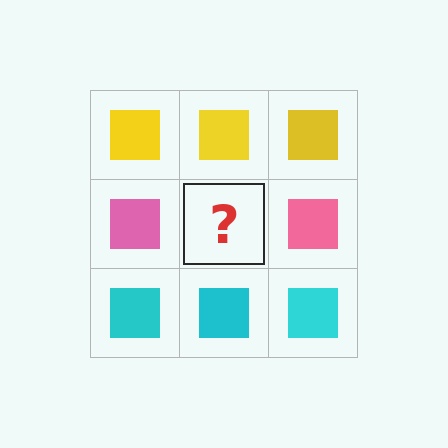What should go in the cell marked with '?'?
The missing cell should contain a pink square.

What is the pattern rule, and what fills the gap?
The rule is that each row has a consistent color. The gap should be filled with a pink square.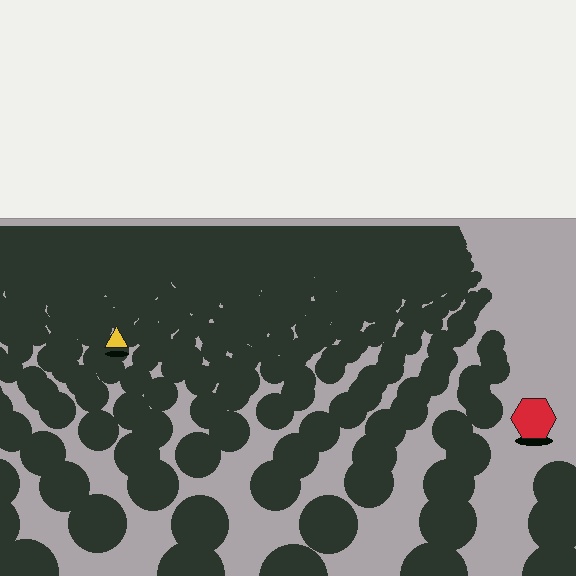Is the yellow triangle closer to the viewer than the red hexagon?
No. The red hexagon is closer — you can tell from the texture gradient: the ground texture is coarser near it.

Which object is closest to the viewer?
The red hexagon is closest. The texture marks near it are larger and more spread out.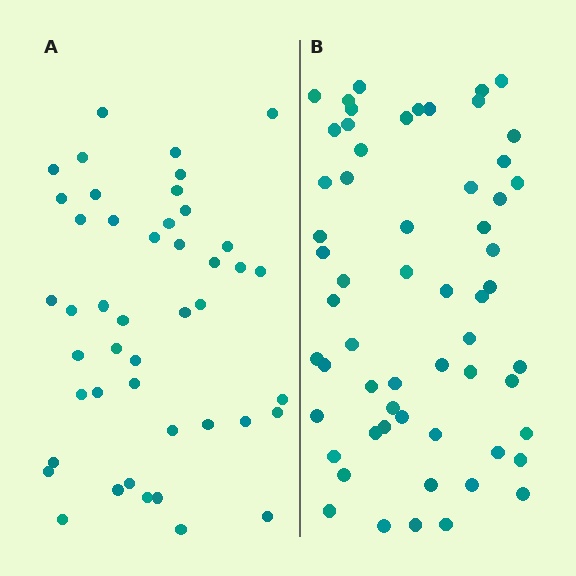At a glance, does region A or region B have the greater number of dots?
Region B (the right region) has more dots.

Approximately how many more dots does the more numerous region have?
Region B has approximately 15 more dots than region A.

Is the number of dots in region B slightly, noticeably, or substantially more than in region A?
Region B has noticeably more, but not dramatically so. The ratio is roughly 1.3 to 1.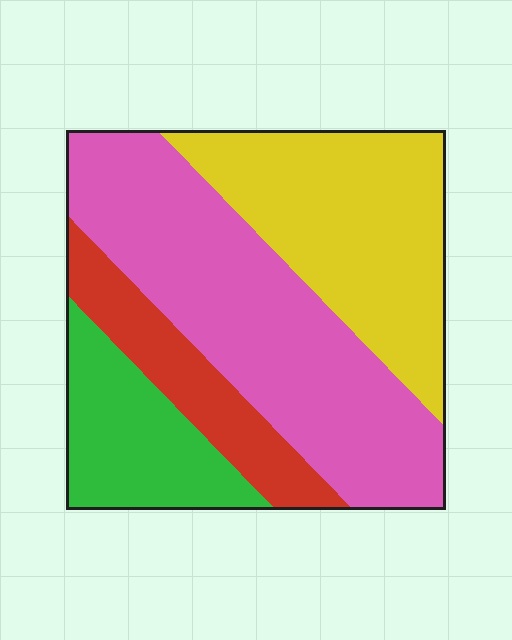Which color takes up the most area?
Pink, at roughly 40%.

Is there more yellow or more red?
Yellow.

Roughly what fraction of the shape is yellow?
Yellow takes up between a quarter and a half of the shape.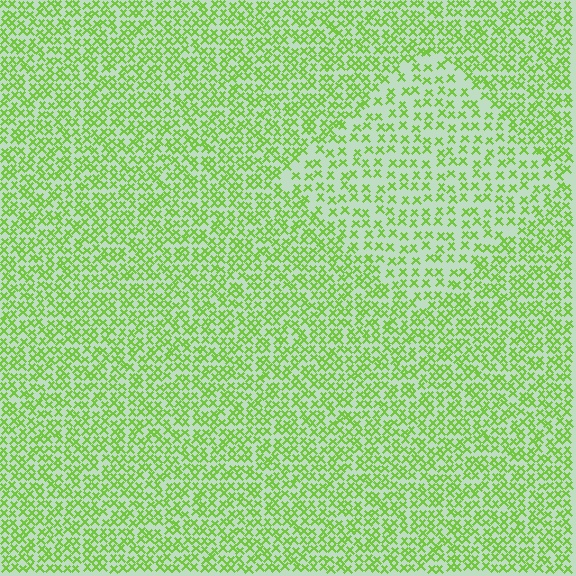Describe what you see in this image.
The image contains small lime elements arranged at two different densities. A diamond-shaped region is visible where the elements are less densely packed than the surrounding area.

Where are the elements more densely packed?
The elements are more densely packed outside the diamond boundary.